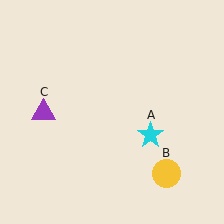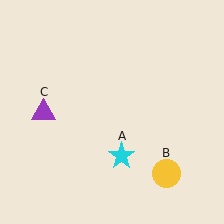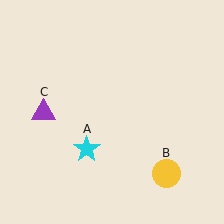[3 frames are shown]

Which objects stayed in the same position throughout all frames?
Yellow circle (object B) and purple triangle (object C) remained stationary.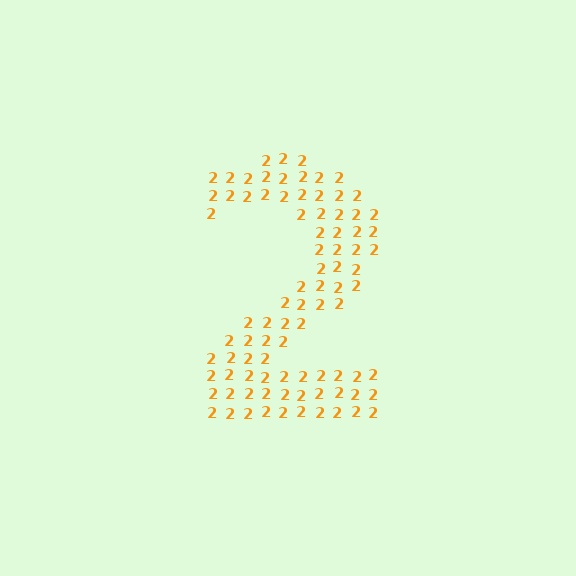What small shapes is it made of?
It is made of small digit 2's.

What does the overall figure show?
The overall figure shows the digit 2.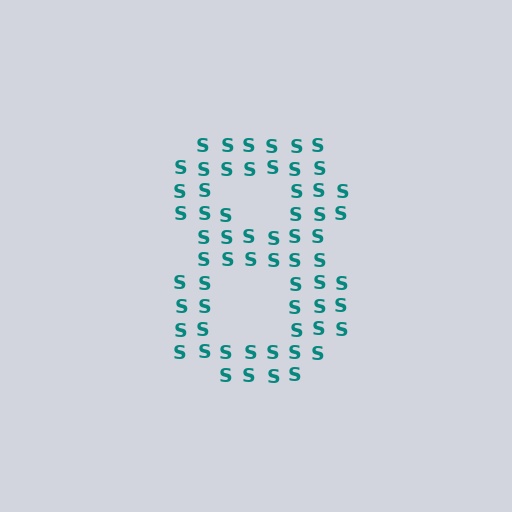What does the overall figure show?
The overall figure shows the digit 8.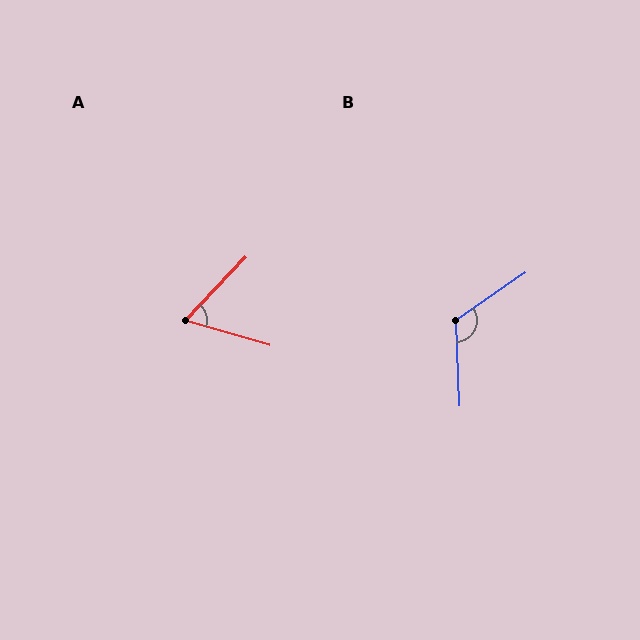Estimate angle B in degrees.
Approximately 122 degrees.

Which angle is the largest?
B, at approximately 122 degrees.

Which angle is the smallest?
A, at approximately 63 degrees.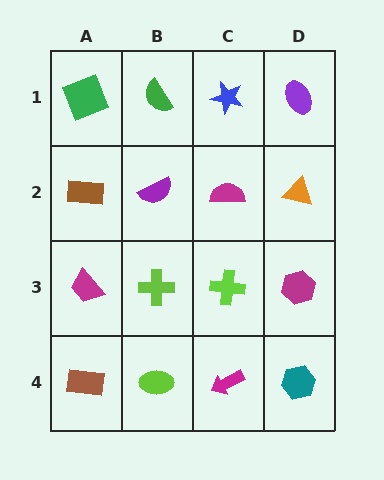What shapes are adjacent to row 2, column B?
A green semicircle (row 1, column B), a lime cross (row 3, column B), a brown rectangle (row 2, column A), a magenta semicircle (row 2, column C).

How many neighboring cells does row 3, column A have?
3.